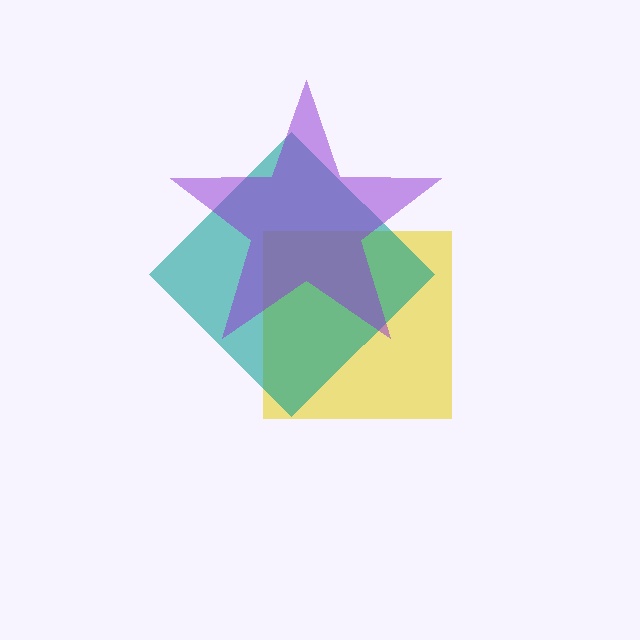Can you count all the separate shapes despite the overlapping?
Yes, there are 3 separate shapes.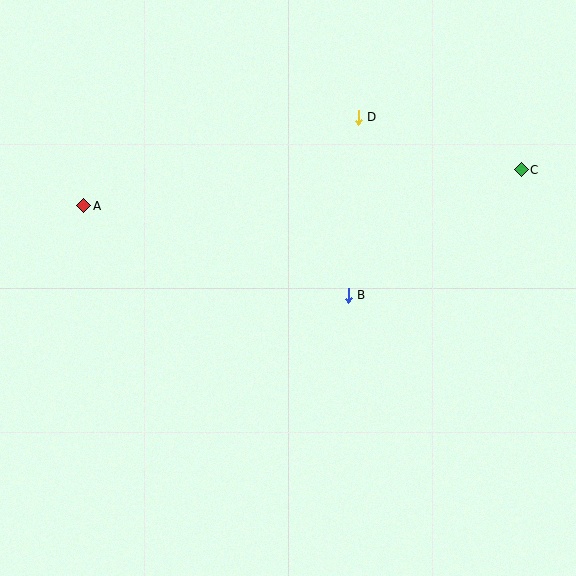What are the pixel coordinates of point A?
Point A is at (84, 206).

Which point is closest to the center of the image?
Point B at (348, 295) is closest to the center.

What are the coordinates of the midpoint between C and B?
The midpoint between C and B is at (435, 232).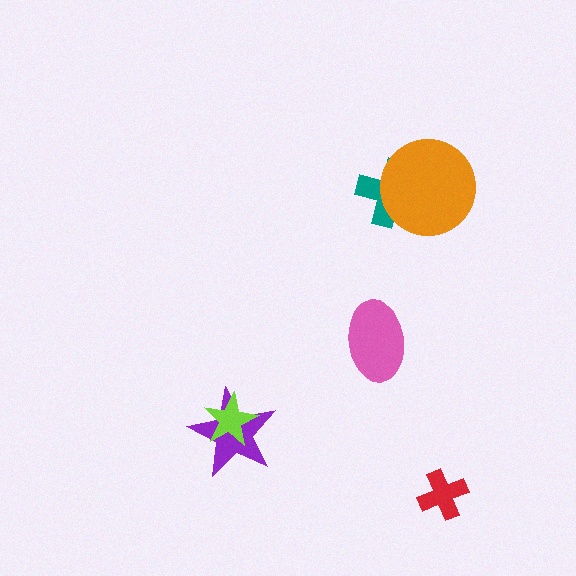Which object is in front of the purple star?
The lime star is in front of the purple star.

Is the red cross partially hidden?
No, no other shape covers it.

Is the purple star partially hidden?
Yes, it is partially covered by another shape.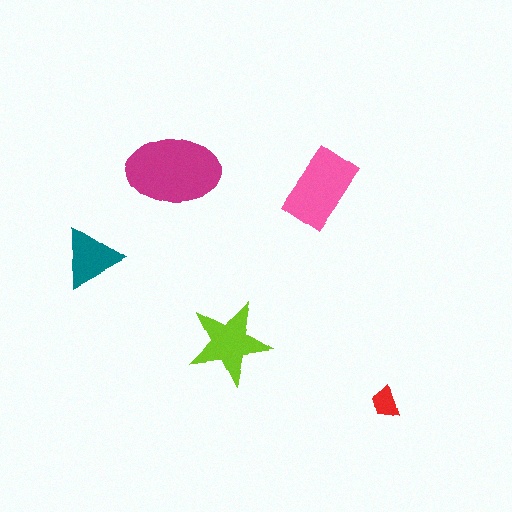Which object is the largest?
The magenta ellipse.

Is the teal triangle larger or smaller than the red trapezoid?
Larger.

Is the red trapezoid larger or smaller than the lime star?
Smaller.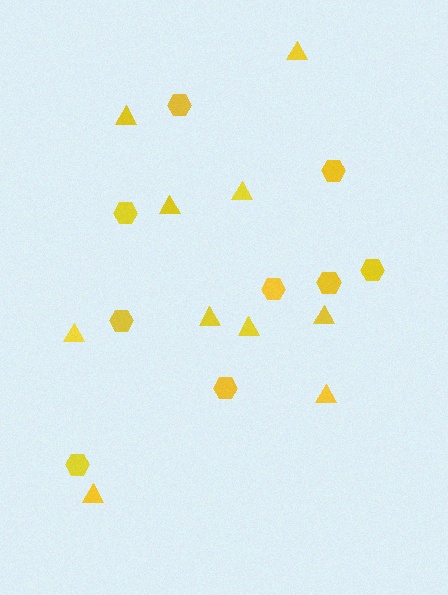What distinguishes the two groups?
There are 2 groups: one group of hexagons (9) and one group of triangles (10).